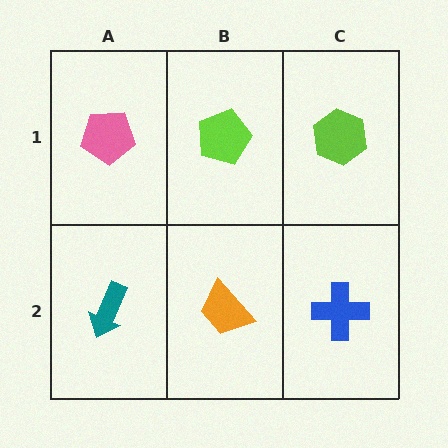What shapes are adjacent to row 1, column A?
A teal arrow (row 2, column A), a lime pentagon (row 1, column B).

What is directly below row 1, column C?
A blue cross.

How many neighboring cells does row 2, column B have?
3.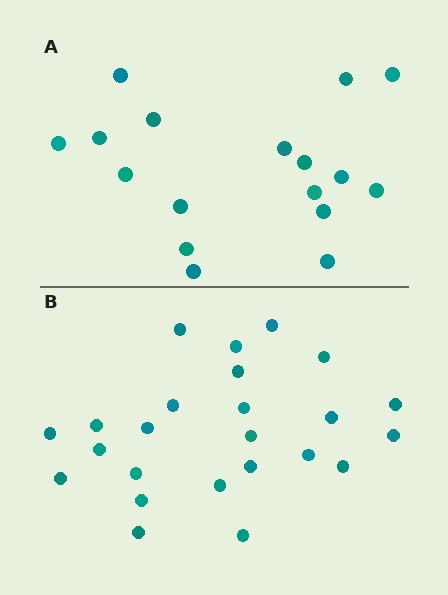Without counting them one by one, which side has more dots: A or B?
Region B (the bottom region) has more dots.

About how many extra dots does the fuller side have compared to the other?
Region B has roughly 8 or so more dots than region A.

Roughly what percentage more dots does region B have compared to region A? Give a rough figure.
About 40% more.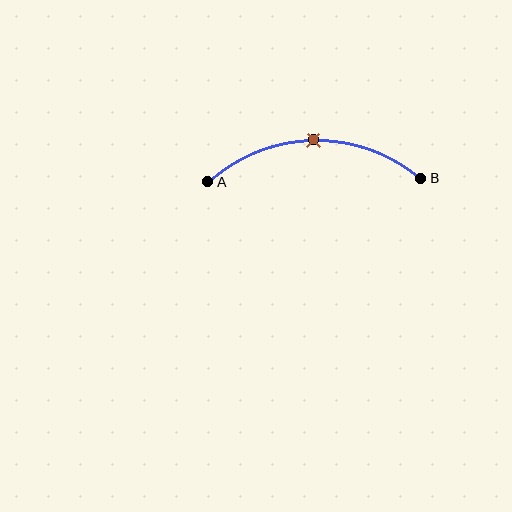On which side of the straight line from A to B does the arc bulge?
The arc bulges above the straight line connecting A and B.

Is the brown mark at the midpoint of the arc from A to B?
Yes. The brown mark lies on the arc at equal arc-length from both A and B — it is the arc midpoint.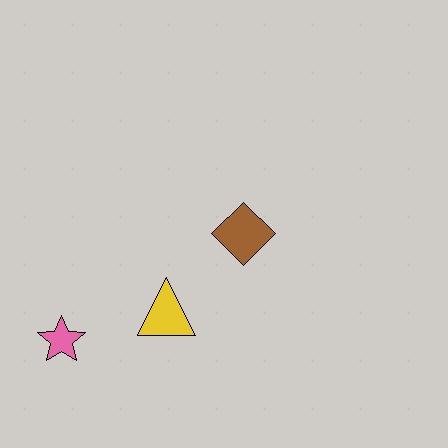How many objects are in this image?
There are 3 objects.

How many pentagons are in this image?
There are no pentagons.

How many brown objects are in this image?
There is 1 brown object.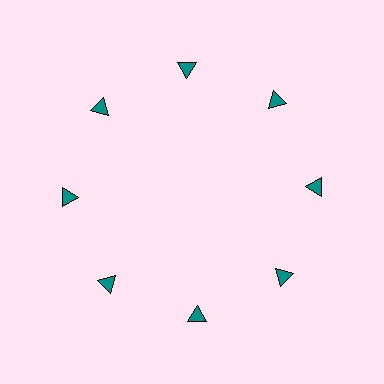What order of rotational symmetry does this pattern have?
This pattern has 8-fold rotational symmetry.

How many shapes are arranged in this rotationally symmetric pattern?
There are 8 shapes, arranged in 8 groups of 1.